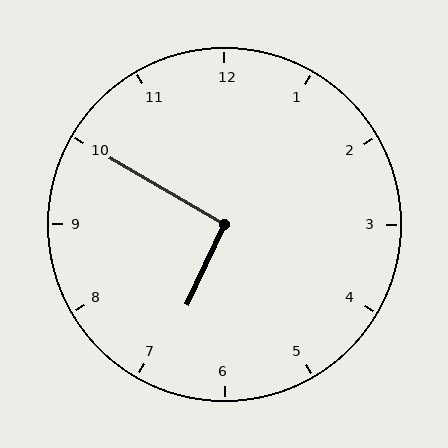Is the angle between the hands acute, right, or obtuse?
It is right.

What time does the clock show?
6:50.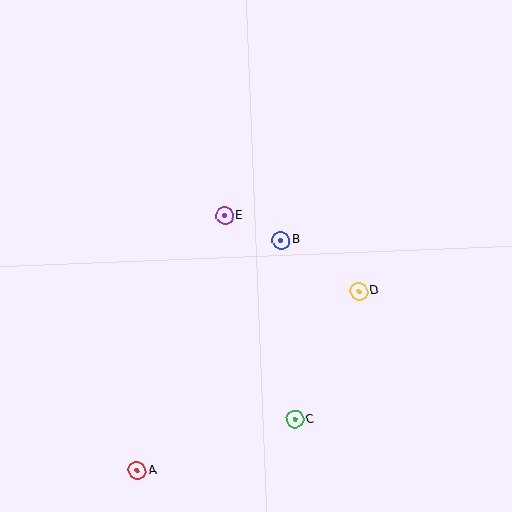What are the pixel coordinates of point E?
Point E is at (225, 216).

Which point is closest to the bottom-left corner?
Point A is closest to the bottom-left corner.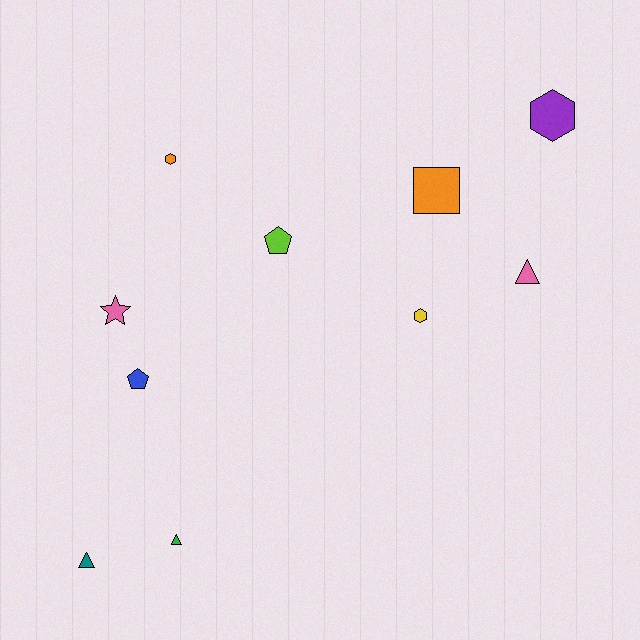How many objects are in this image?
There are 10 objects.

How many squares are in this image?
There is 1 square.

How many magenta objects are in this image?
There are no magenta objects.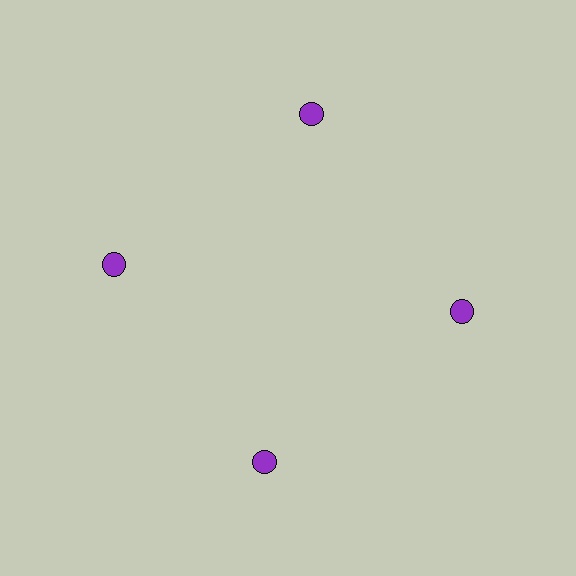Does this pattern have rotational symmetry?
Yes, this pattern has 4-fold rotational symmetry. It looks the same after rotating 90 degrees around the center.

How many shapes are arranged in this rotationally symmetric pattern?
There are 4 shapes, arranged in 4 groups of 1.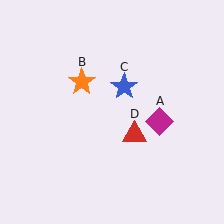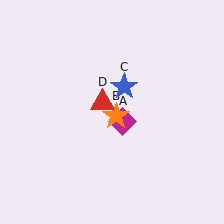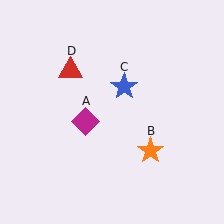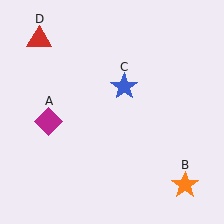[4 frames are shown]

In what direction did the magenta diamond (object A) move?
The magenta diamond (object A) moved left.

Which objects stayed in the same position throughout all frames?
Blue star (object C) remained stationary.